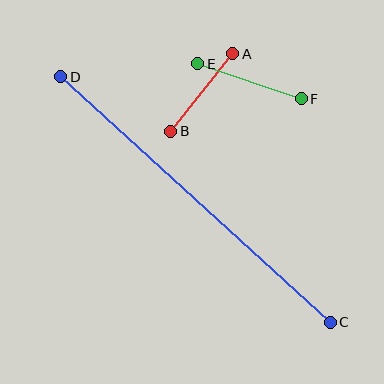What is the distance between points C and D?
The distance is approximately 364 pixels.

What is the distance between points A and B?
The distance is approximately 100 pixels.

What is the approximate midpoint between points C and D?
The midpoint is at approximately (195, 200) pixels.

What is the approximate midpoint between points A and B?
The midpoint is at approximately (202, 93) pixels.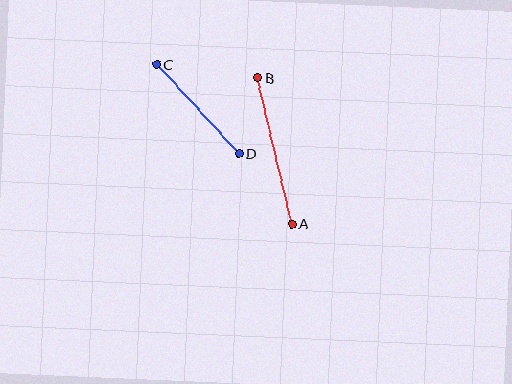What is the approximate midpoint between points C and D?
The midpoint is at approximately (198, 109) pixels.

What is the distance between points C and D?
The distance is approximately 121 pixels.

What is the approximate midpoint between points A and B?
The midpoint is at approximately (275, 151) pixels.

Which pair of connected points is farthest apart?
Points A and B are farthest apart.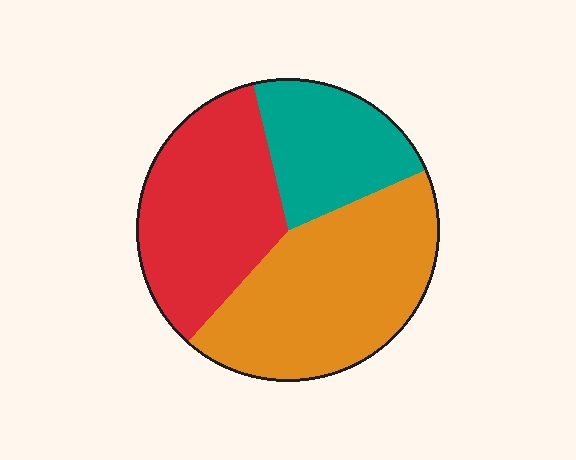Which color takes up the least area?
Teal, at roughly 20%.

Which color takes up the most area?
Orange, at roughly 45%.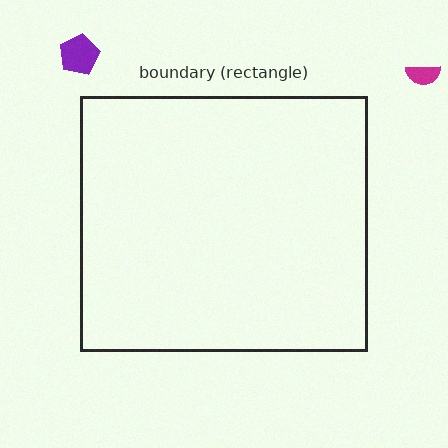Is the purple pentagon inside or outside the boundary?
Outside.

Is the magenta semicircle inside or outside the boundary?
Outside.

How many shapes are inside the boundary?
0 inside, 2 outside.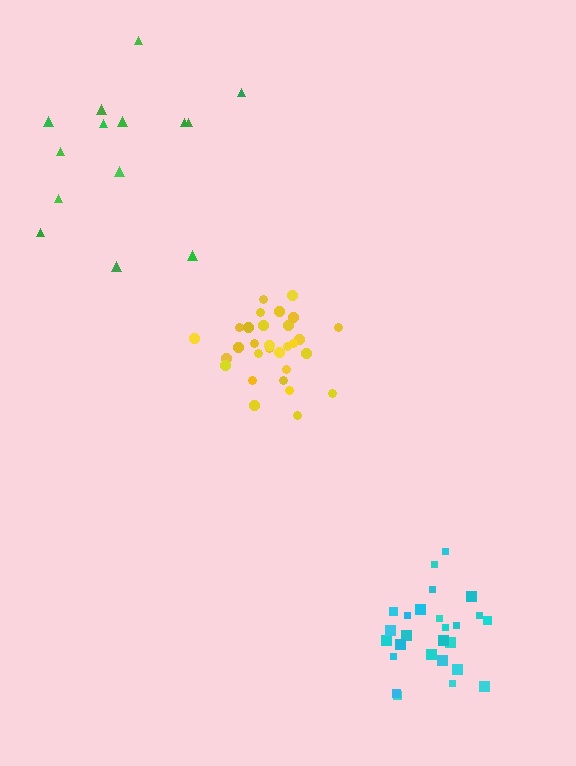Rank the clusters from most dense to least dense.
yellow, cyan, green.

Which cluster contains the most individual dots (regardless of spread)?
Yellow (30).